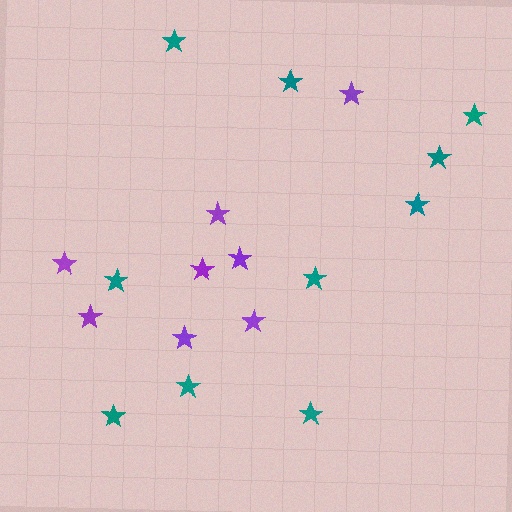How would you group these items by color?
There are 2 groups: one group of purple stars (8) and one group of teal stars (10).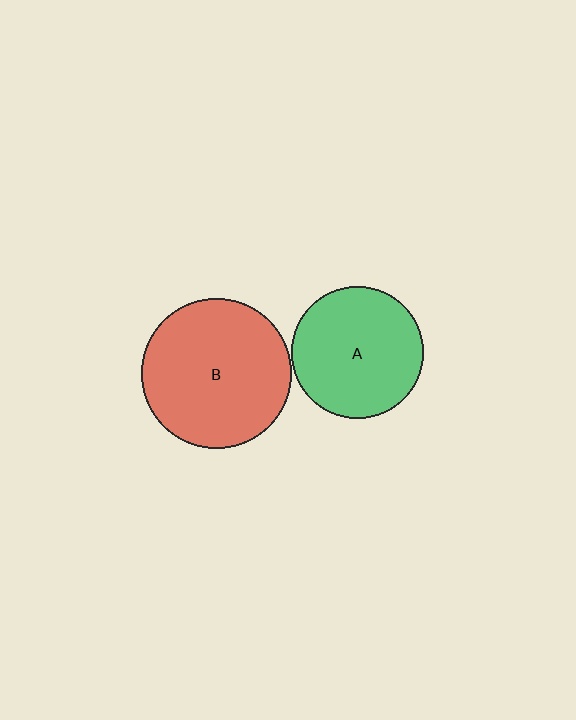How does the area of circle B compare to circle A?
Approximately 1.3 times.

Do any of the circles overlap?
No, none of the circles overlap.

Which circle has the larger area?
Circle B (red).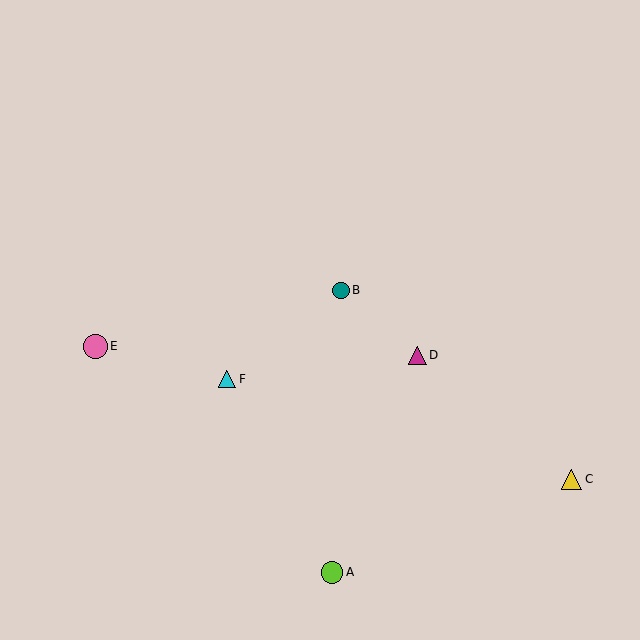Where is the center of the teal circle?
The center of the teal circle is at (341, 290).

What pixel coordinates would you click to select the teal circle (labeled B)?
Click at (341, 290) to select the teal circle B.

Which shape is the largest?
The pink circle (labeled E) is the largest.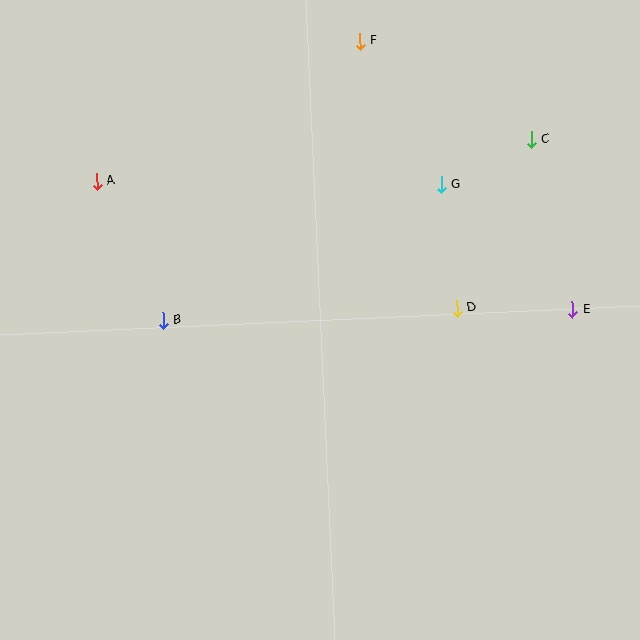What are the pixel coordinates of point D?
Point D is at (457, 308).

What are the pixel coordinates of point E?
Point E is at (572, 309).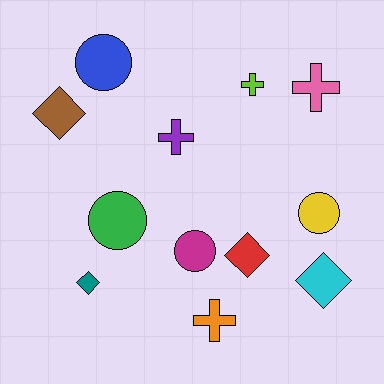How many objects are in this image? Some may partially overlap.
There are 12 objects.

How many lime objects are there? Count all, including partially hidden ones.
There is 1 lime object.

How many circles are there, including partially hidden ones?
There are 4 circles.